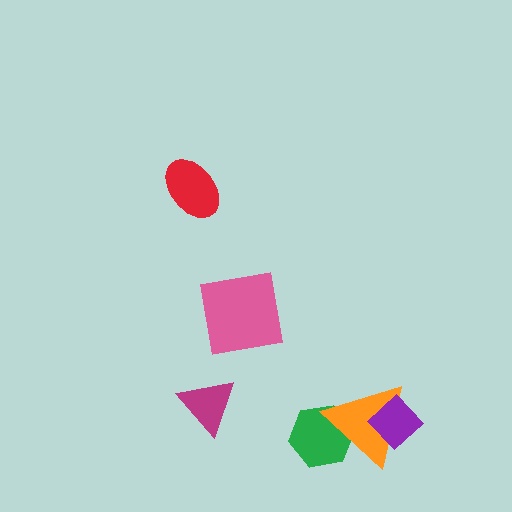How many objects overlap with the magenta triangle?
0 objects overlap with the magenta triangle.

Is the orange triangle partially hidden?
Yes, it is partially covered by another shape.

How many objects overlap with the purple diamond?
1 object overlaps with the purple diamond.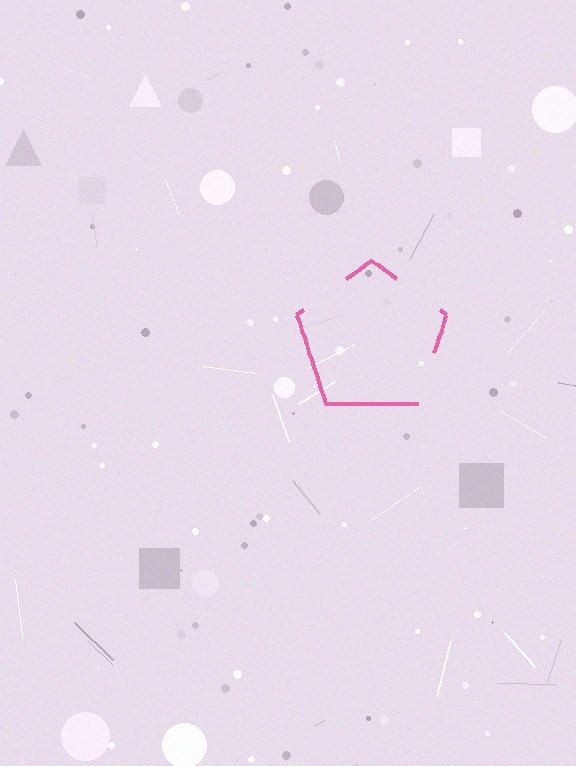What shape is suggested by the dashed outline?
The dashed outline suggests a pentagon.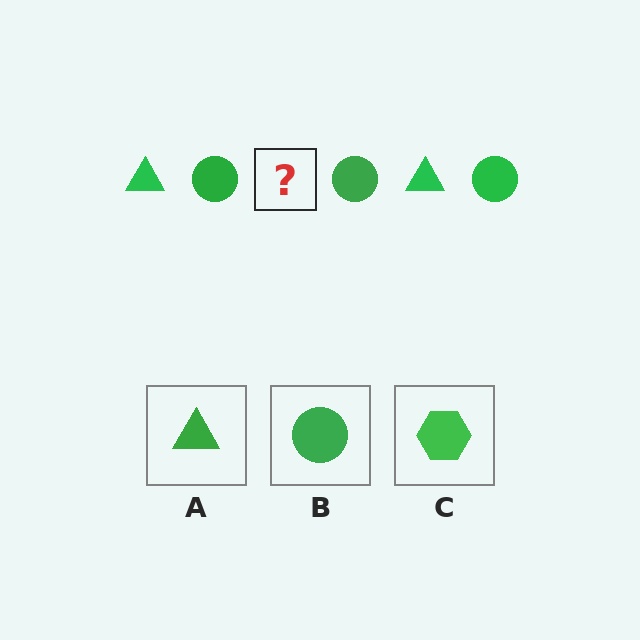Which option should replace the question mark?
Option A.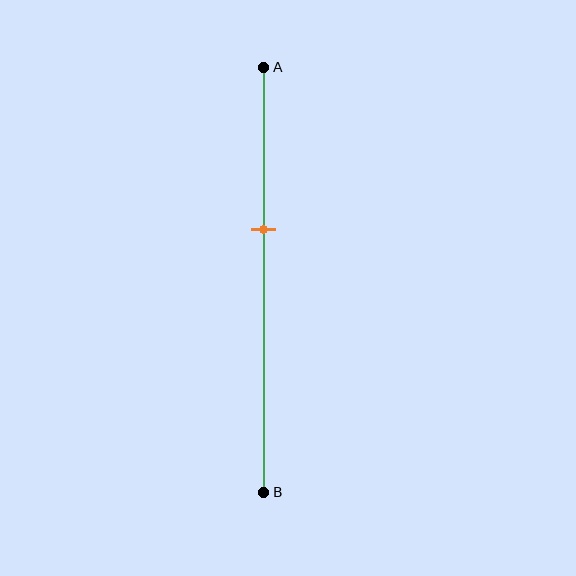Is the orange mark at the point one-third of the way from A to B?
No, the mark is at about 40% from A, not at the 33% one-third point.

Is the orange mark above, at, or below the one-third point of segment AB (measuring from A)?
The orange mark is below the one-third point of segment AB.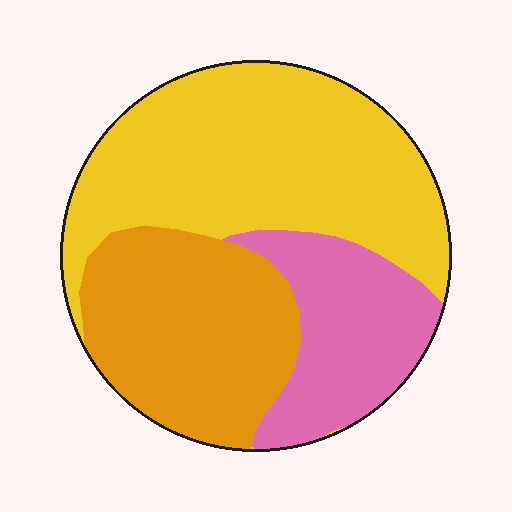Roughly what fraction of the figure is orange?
Orange takes up about one third (1/3) of the figure.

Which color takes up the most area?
Yellow, at roughly 50%.